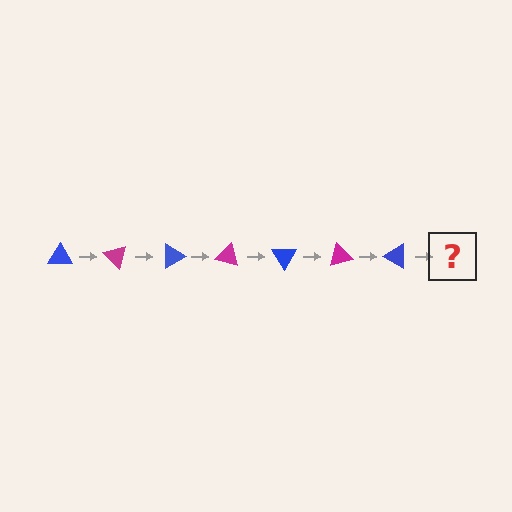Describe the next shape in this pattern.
It should be a magenta triangle, rotated 315 degrees from the start.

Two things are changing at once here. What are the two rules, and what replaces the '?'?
The two rules are that it rotates 45 degrees each step and the color cycles through blue and magenta. The '?' should be a magenta triangle, rotated 315 degrees from the start.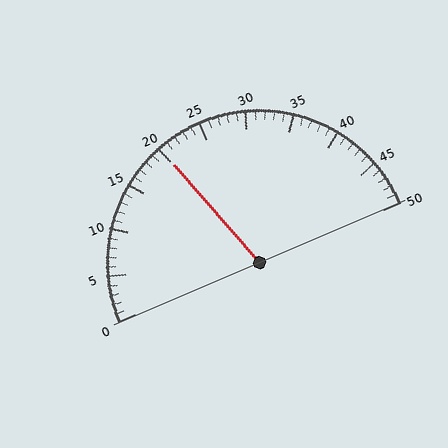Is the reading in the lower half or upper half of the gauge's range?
The reading is in the lower half of the range (0 to 50).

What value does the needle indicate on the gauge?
The needle indicates approximately 20.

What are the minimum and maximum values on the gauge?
The gauge ranges from 0 to 50.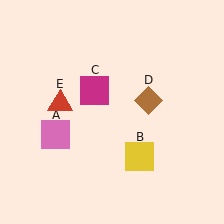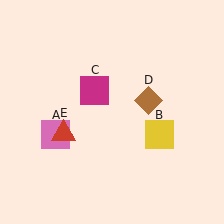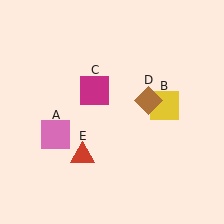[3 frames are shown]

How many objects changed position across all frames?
2 objects changed position: yellow square (object B), red triangle (object E).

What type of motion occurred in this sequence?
The yellow square (object B), red triangle (object E) rotated counterclockwise around the center of the scene.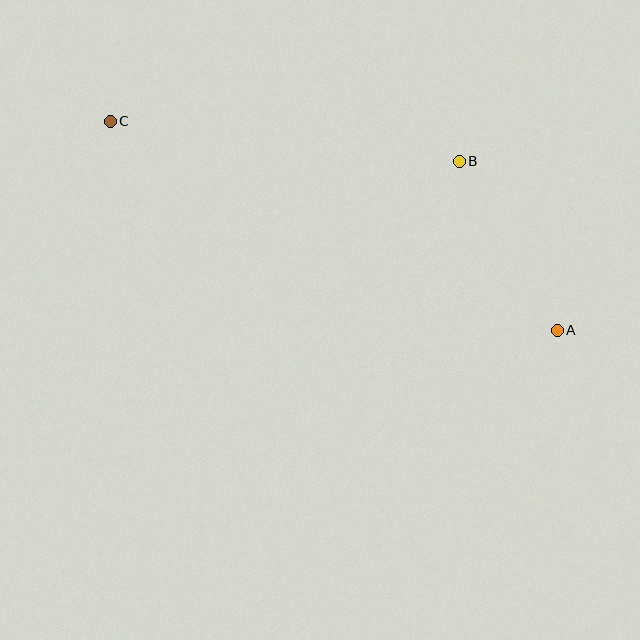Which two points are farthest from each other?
Points A and C are farthest from each other.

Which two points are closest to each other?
Points A and B are closest to each other.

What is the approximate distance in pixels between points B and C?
The distance between B and C is approximately 351 pixels.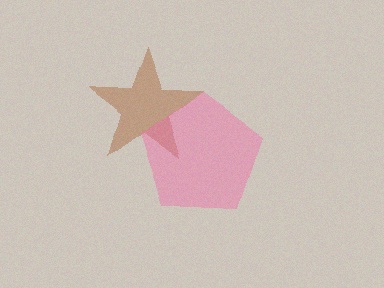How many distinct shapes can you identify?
There are 2 distinct shapes: a brown star, a pink pentagon.